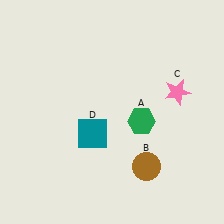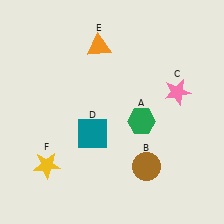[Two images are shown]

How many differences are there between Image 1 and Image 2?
There are 2 differences between the two images.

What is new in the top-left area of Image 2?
An orange triangle (E) was added in the top-left area of Image 2.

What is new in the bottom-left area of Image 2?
A yellow star (F) was added in the bottom-left area of Image 2.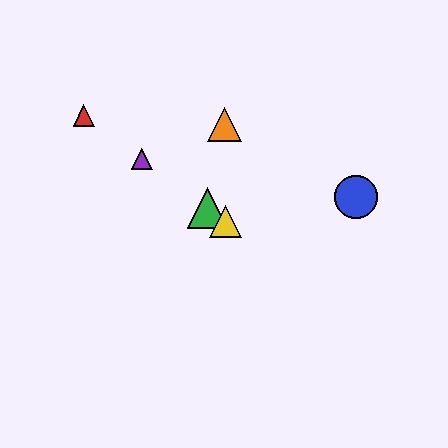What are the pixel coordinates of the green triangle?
The green triangle is at (207, 208).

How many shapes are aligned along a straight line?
4 shapes (the red triangle, the green triangle, the yellow triangle, the purple triangle) are aligned along a straight line.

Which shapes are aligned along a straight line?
The red triangle, the green triangle, the yellow triangle, the purple triangle are aligned along a straight line.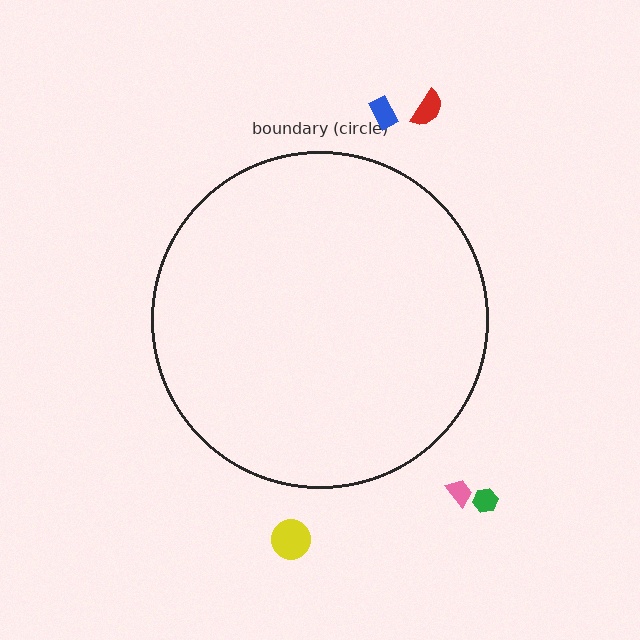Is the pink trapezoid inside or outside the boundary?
Outside.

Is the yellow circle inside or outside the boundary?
Outside.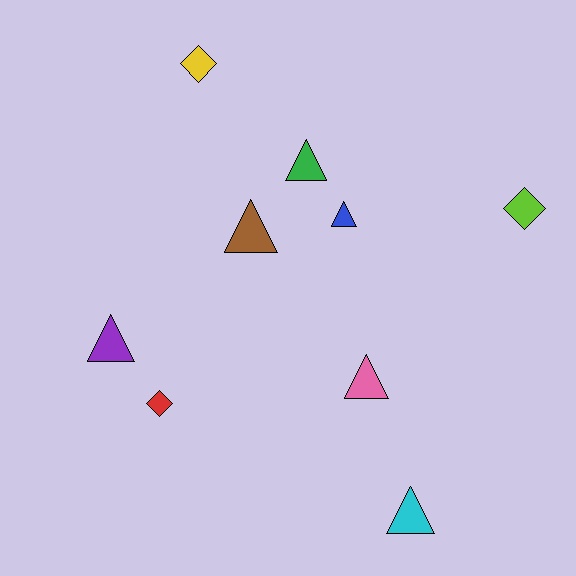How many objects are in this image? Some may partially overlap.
There are 9 objects.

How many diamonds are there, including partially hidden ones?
There are 3 diamonds.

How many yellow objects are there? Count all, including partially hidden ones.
There is 1 yellow object.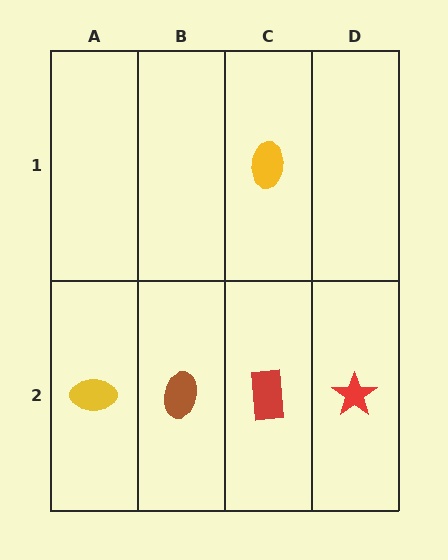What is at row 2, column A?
A yellow ellipse.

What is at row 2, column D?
A red star.